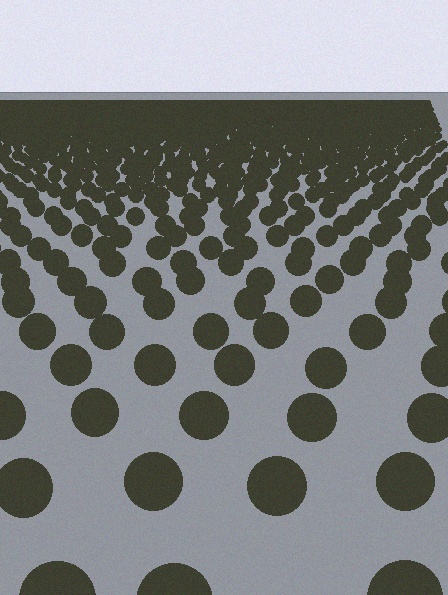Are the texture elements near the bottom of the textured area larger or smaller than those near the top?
Larger. Near the bottom, elements are closer to the viewer and appear at a bigger on-screen size.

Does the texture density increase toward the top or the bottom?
Density increases toward the top.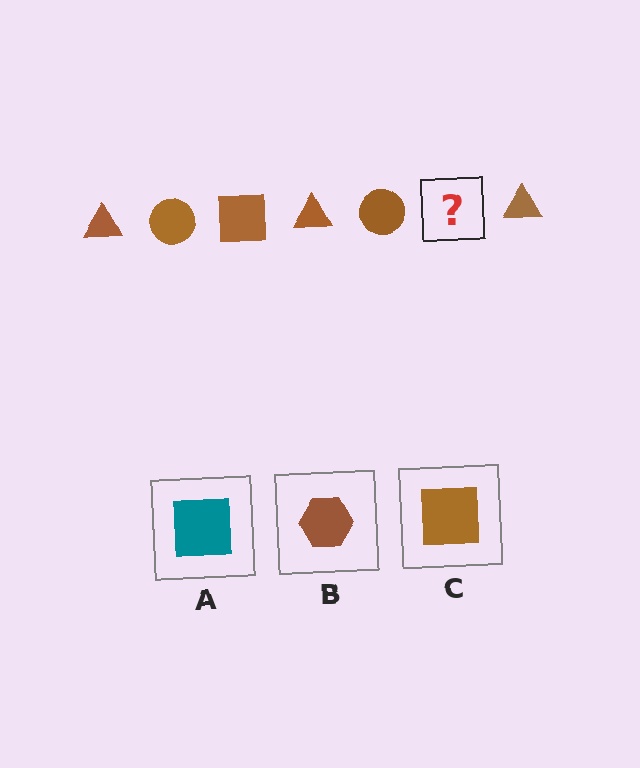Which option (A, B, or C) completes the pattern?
C.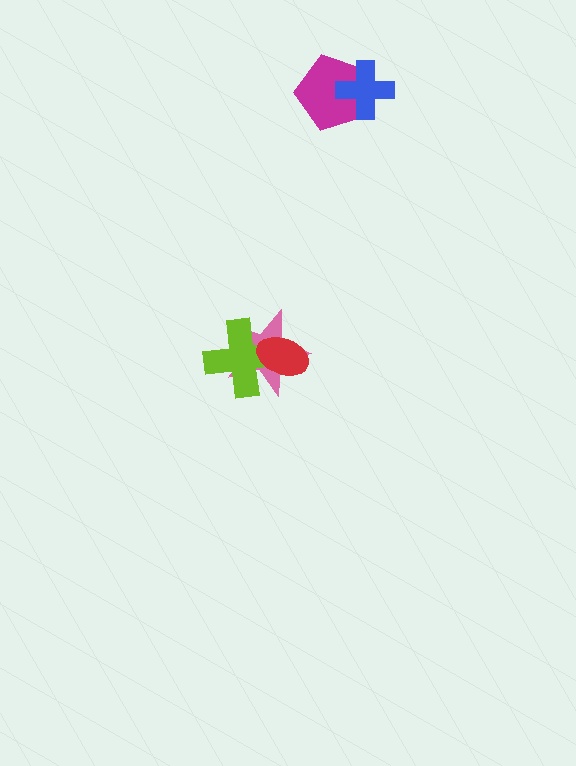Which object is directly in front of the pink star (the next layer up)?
The lime cross is directly in front of the pink star.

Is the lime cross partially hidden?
Yes, it is partially covered by another shape.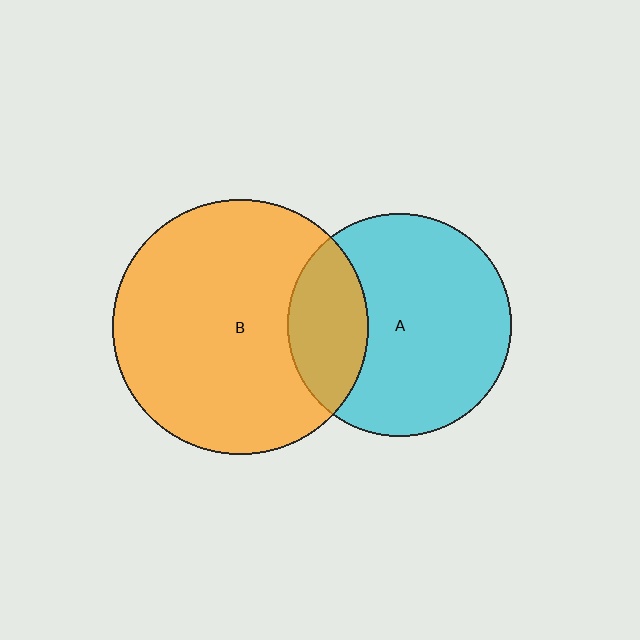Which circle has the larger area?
Circle B (orange).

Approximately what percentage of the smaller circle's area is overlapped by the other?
Approximately 25%.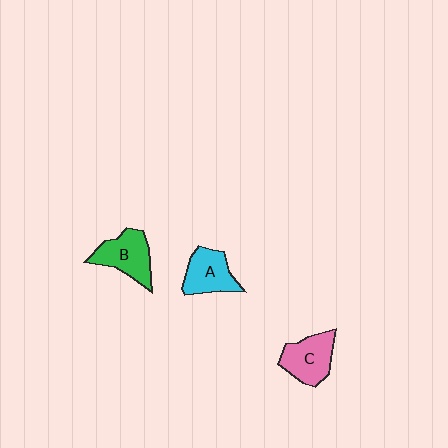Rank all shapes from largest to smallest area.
From largest to smallest: B (green), C (pink), A (cyan).